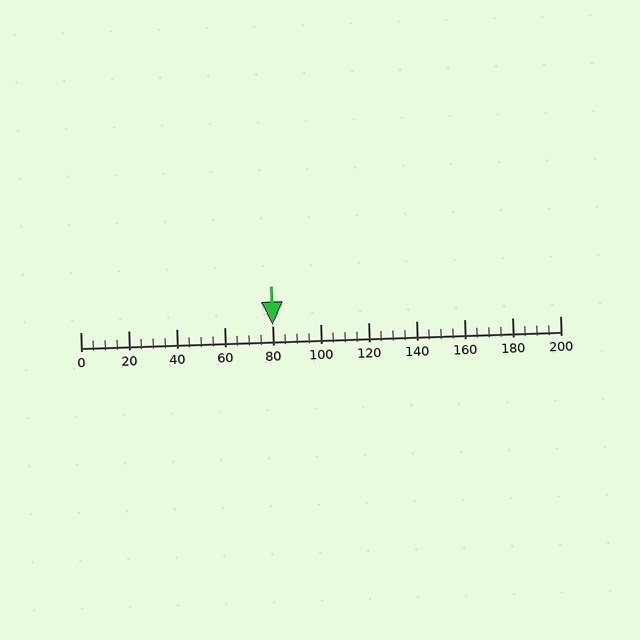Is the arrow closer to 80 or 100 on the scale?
The arrow is closer to 80.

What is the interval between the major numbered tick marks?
The major tick marks are spaced 20 units apart.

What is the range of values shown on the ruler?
The ruler shows values from 0 to 200.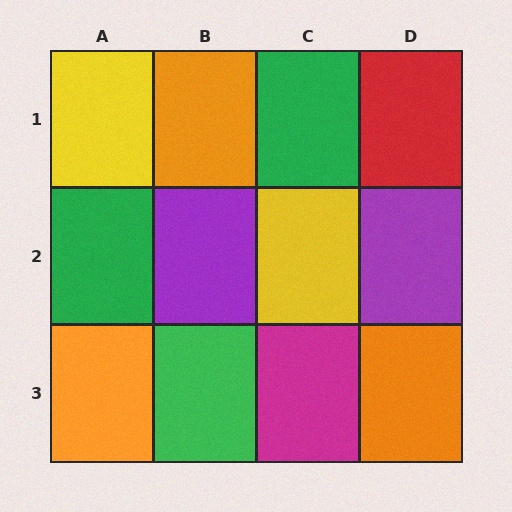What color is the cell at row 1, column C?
Green.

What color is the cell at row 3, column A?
Orange.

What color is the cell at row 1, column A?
Yellow.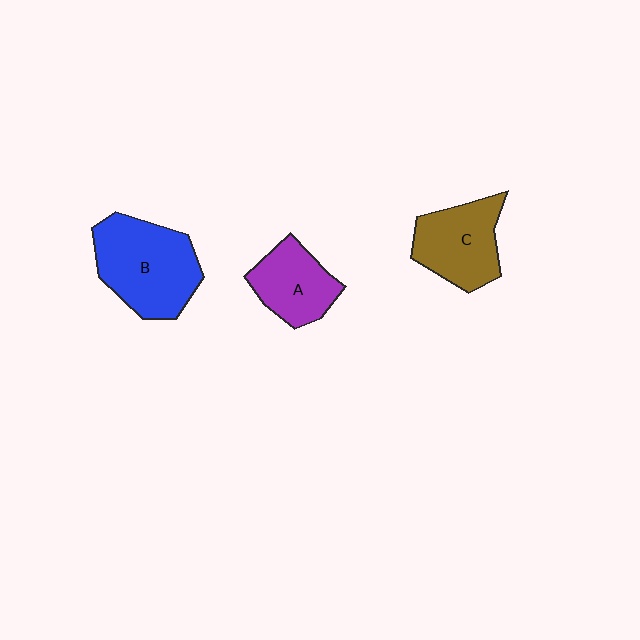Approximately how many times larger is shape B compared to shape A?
Approximately 1.6 times.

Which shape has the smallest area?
Shape A (purple).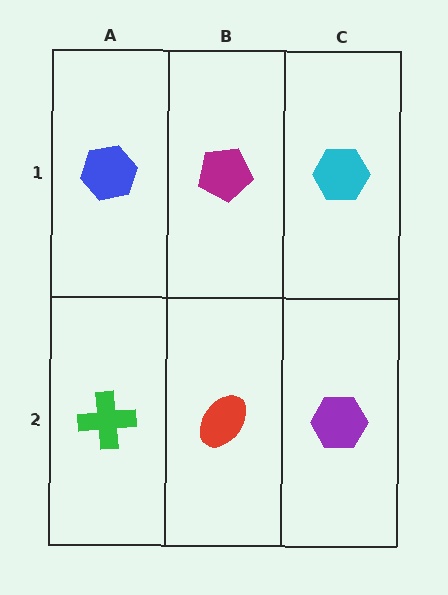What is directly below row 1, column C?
A purple hexagon.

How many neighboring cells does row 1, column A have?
2.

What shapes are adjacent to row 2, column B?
A magenta pentagon (row 1, column B), a green cross (row 2, column A), a purple hexagon (row 2, column C).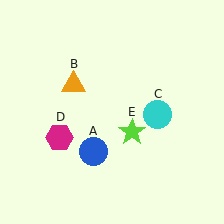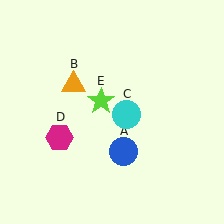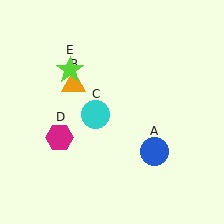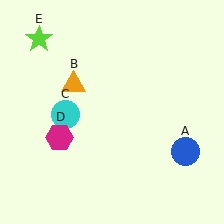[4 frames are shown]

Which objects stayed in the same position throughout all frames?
Orange triangle (object B) and magenta hexagon (object D) remained stationary.